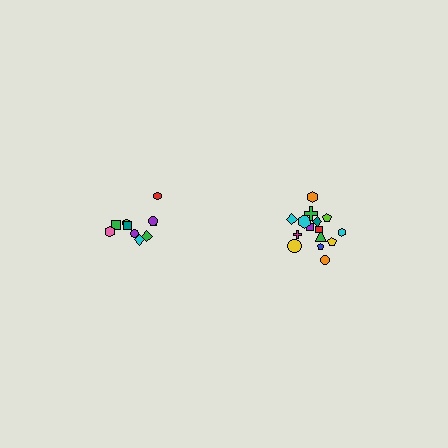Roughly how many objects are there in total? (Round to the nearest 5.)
Roughly 25 objects in total.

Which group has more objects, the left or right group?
The right group.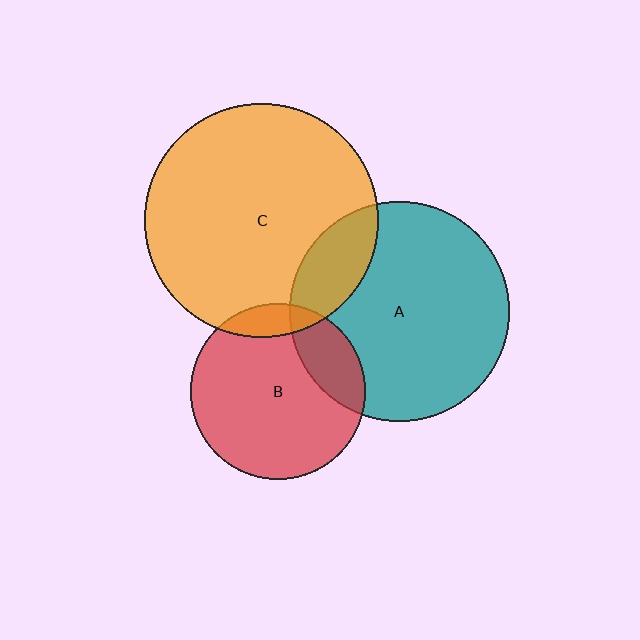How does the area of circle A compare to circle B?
Approximately 1.6 times.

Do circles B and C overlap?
Yes.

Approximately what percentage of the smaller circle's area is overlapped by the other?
Approximately 10%.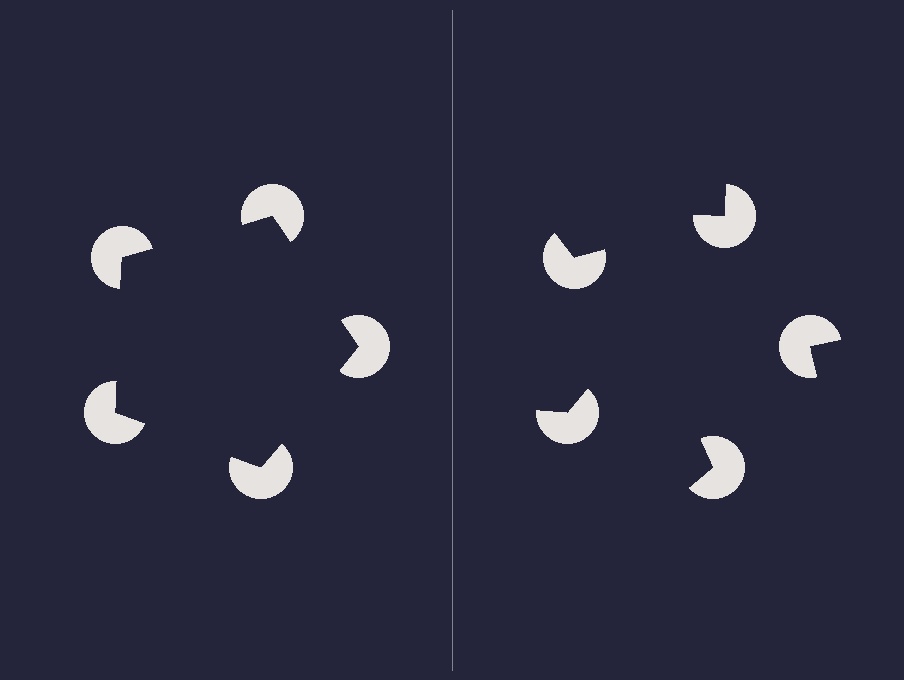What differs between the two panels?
The pac-man discs are positioned identically on both sides; only the wedge orientations differ. On the left they align to a pentagon; on the right they are misaligned.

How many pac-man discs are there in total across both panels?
10 — 5 on each side.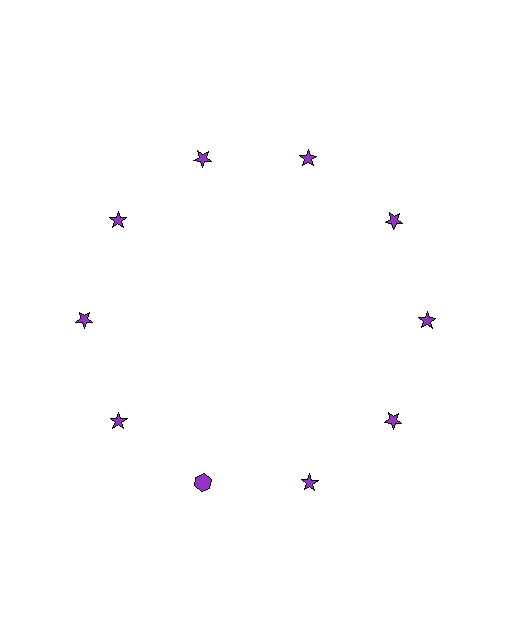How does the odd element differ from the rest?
It has a different shape: hexagon instead of star.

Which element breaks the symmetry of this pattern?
The purple hexagon at roughly the 7 o'clock position breaks the symmetry. All other shapes are purple stars.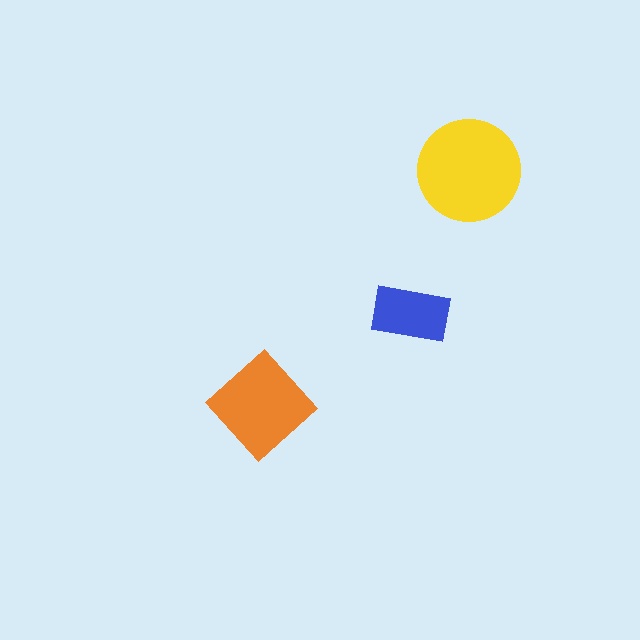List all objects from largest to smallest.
The yellow circle, the orange diamond, the blue rectangle.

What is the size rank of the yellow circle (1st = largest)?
1st.